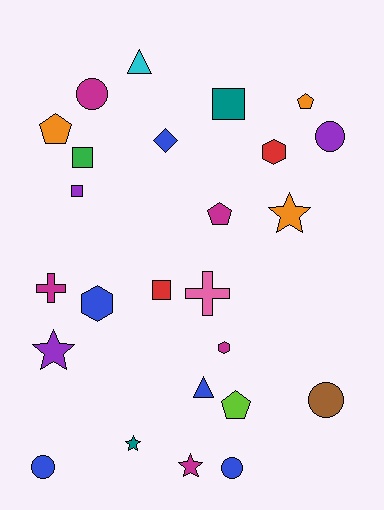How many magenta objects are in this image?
There are 5 magenta objects.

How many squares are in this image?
There are 4 squares.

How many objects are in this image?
There are 25 objects.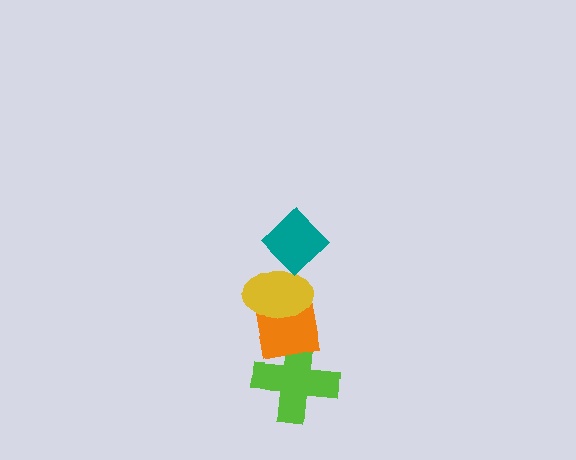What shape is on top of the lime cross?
The orange square is on top of the lime cross.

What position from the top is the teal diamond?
The teal diamond is 1st from the top.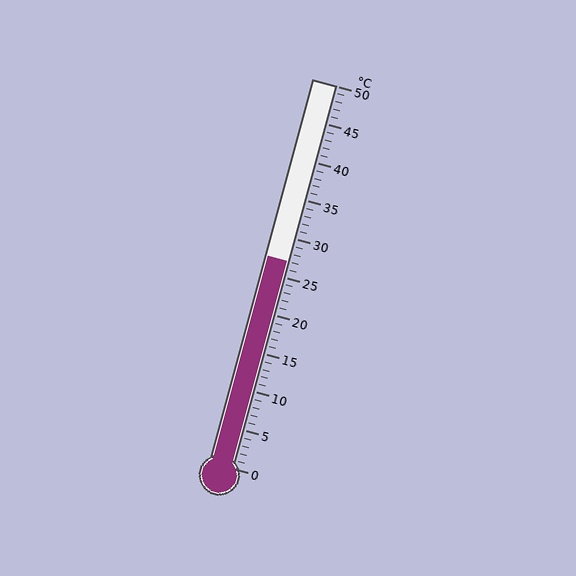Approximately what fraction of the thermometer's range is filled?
The thermometer is filled to approximately 55% of its range.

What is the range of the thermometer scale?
The thermometer scale ranges from 0°C to 50°C.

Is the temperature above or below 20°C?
The temperature is above 20°C.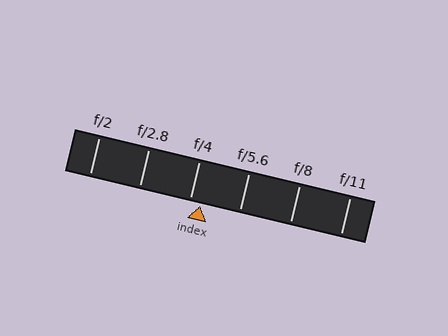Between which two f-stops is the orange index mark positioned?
The index mark is between f/4 and f/5.6.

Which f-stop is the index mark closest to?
The index mark is closest to f/4.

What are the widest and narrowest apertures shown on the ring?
The widest aperture shown is f/2 and the narrowest is f/11.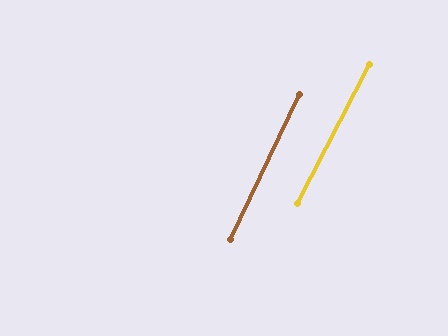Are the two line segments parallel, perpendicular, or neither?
Parallel — their directions differ by only 1.9°.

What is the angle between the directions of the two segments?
Approximately 2 degrees.